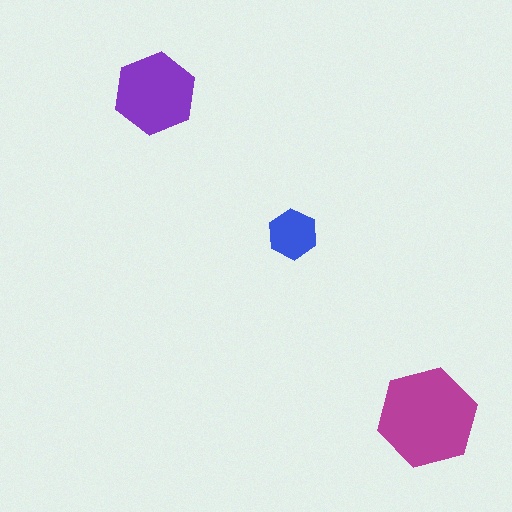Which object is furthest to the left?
The purple hexagon is leftmost.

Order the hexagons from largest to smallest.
the magenta one, the purple one, the blue one.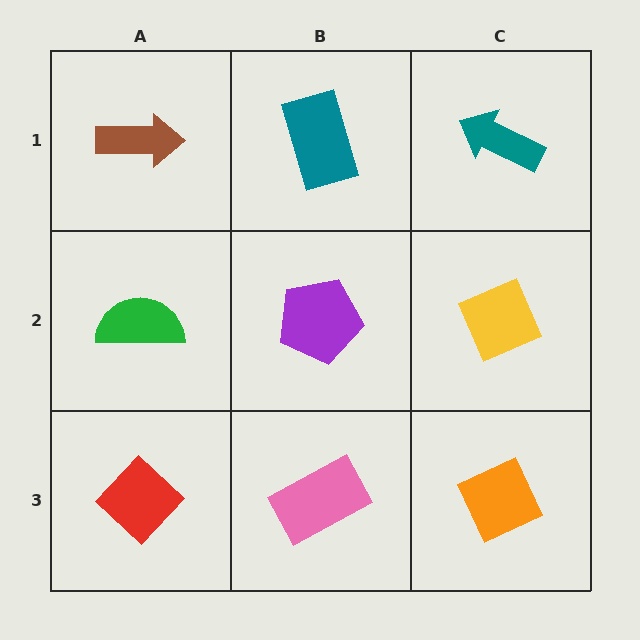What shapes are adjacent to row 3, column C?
A yellow diamond (row 2, column C), a pink rectangle (row 3, column B).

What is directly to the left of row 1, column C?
A teal rectangle.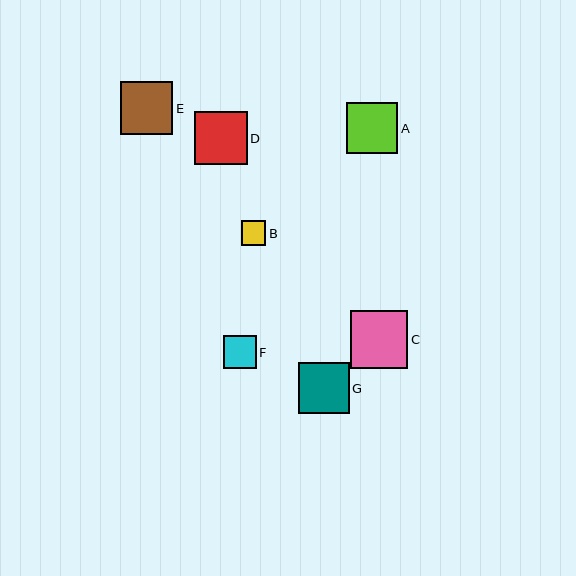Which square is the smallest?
Square B is the smallest with a size of approximately 24 pixels.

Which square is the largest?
Square C is the largest with a size of approximately 57 pixels.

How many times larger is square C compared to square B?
Square C is approximately 2.4 times the size of square B.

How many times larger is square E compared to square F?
Square E is approximately 1.6 times the size of square F.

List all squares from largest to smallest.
From largest to smallest: C, D, E, A, G, F, B.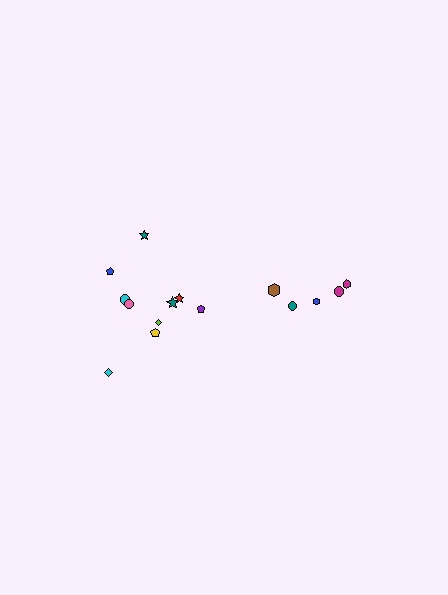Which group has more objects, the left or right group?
The left group.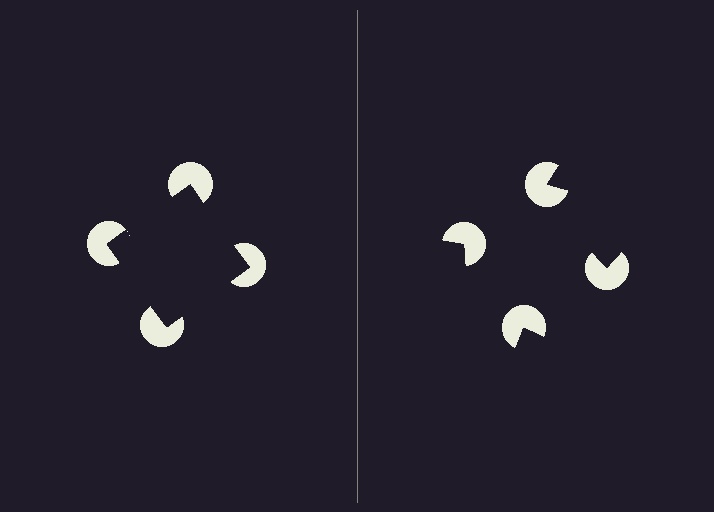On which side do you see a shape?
An illusory square appears on the left side. On the right side the wedge cuts are rotated, so no coherent shape forms.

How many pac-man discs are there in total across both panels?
8 — 4 on each side.